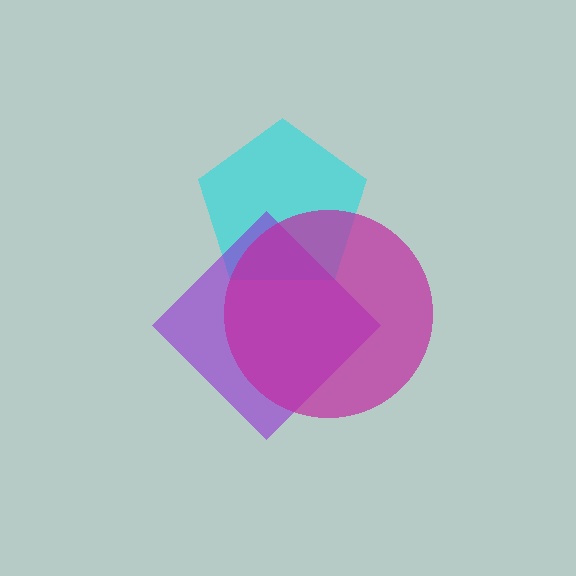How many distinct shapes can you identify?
There are 3 distinct shapes: a cyan pentagon, a purple diamond, a magenta circle.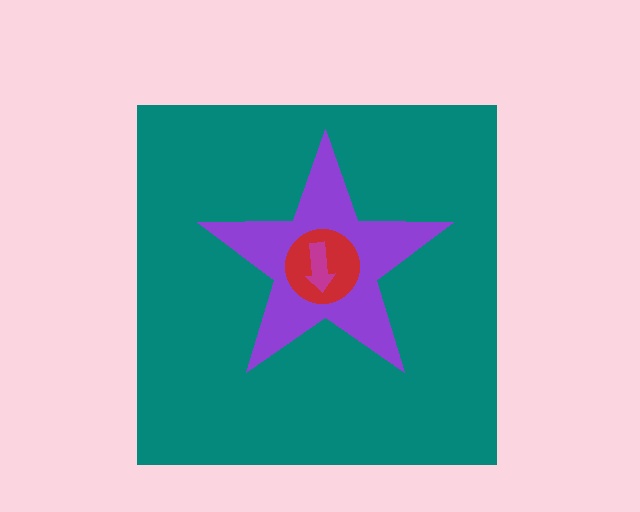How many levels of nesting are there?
4.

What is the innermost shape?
The magenta arrow.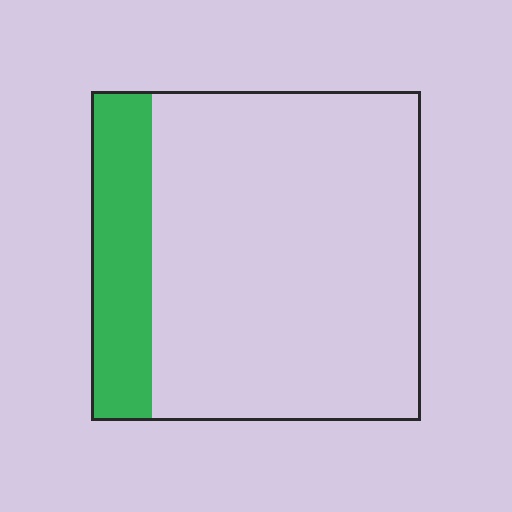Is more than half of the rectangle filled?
No.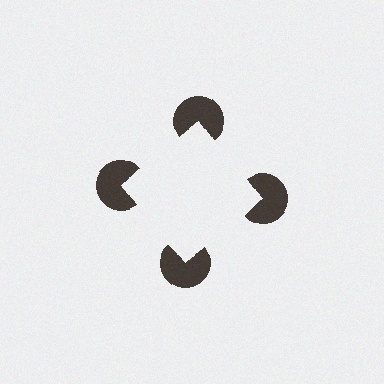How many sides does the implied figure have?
4 sides.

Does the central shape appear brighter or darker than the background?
It typically appears slightly brighter than the background, even though no actual brightness change is drawn.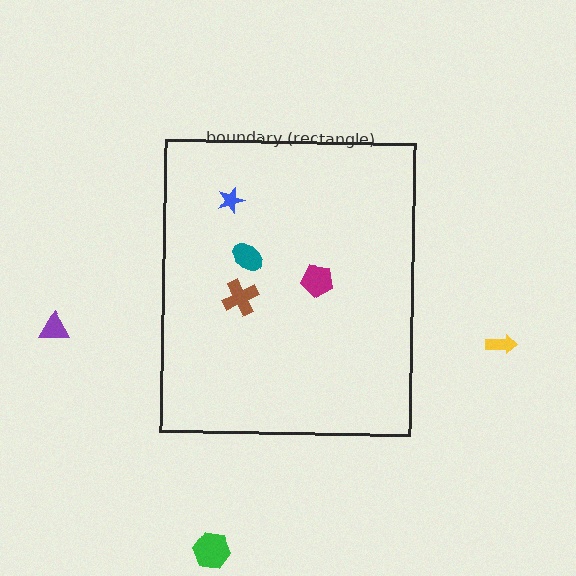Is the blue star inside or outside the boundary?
Inside.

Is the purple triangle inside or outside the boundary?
Outside.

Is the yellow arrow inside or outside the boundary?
Outside.